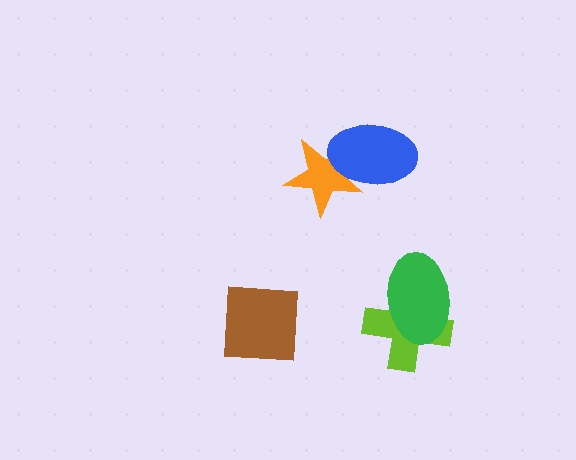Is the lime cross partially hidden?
Yes, it is partially covered by another shape.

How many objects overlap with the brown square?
0 objects overlap with the brown square.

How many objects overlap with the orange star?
1 object overlaps with the orange star.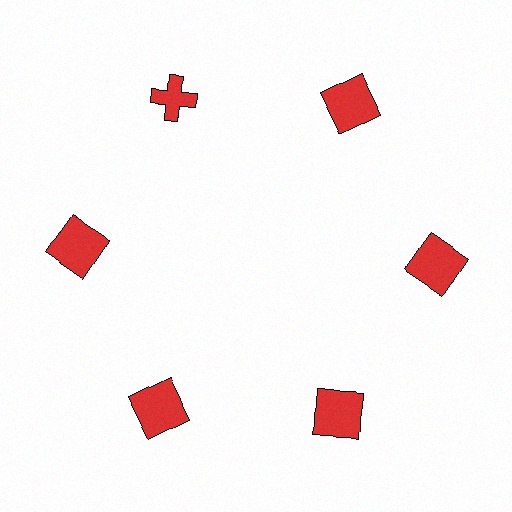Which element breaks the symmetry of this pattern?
The red cross at roughly the 11 o'clock position breaks the symmetry. All other shapes are red squares.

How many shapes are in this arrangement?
There are 6 shapes arranged in a ring pattern.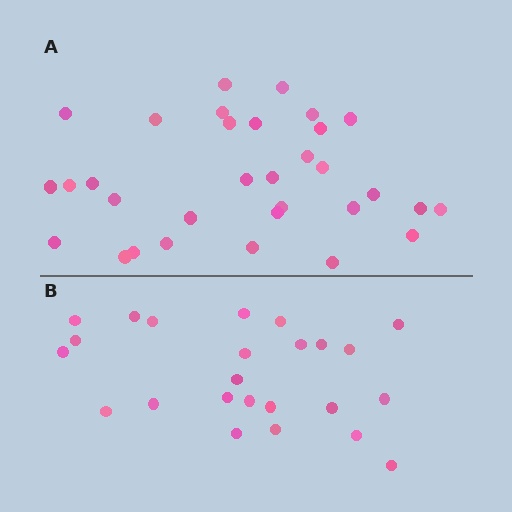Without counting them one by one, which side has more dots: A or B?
Region A (the top region) has more dots.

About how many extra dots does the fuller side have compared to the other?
Region A has roughly 8 or so more dots than region B.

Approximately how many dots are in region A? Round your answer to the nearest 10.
About 30 dots. (The exact count is 32, which rounds to 30.)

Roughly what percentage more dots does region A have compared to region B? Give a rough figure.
About 35% more.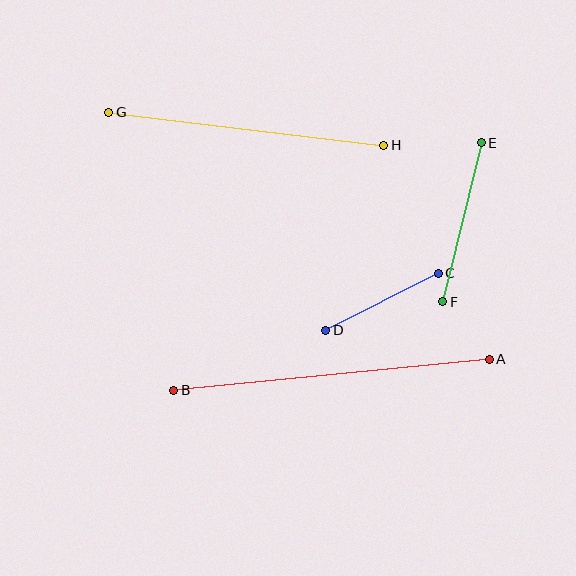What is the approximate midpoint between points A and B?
The midpoint is at approximately (332, 375) pixels.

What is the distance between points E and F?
The distance is approximately 163 pixels.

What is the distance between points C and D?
The distance is approximately 126 pixels.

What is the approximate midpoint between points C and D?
The midpoint is at approximately (382, 302) pixels.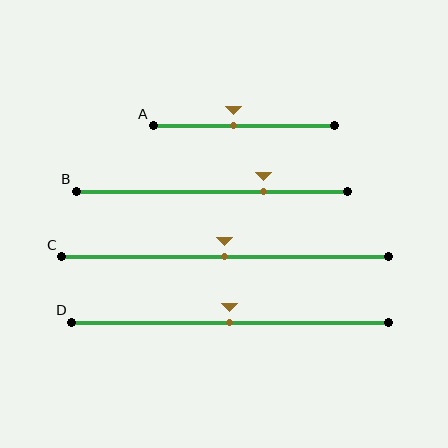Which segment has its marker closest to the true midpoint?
Segment C has its marker closest to the true midpoint.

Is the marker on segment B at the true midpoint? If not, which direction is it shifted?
No, the marker on segment B is shifted to the right by about 19% of the segment length.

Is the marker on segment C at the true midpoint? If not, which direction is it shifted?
Yes, the marker on segment C is at the true midpoint.